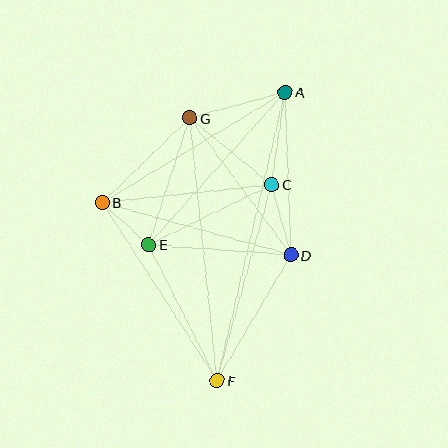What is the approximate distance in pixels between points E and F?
The distance between E and F is approximately 153 pixels.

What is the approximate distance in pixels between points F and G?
The distance between F and G is approximately 264 pixels.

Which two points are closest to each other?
Points B and E are closest to each other.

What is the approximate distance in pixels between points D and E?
The distance between D and E is approximately 142 pixels.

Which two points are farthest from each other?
Points A and F are farthest from each other.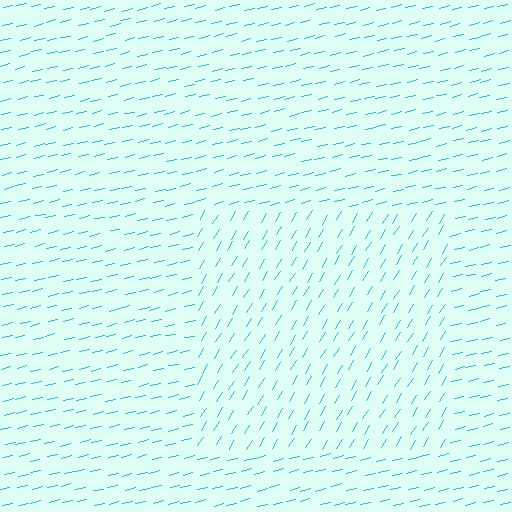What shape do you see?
I see a rectangle.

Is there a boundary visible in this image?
Yes, there is a texture boundary formed by a change in line orientation.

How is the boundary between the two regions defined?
The boundary is defined purely by a change in line orientation (approximately 45 degrees difference). All lines are the same color and thickness.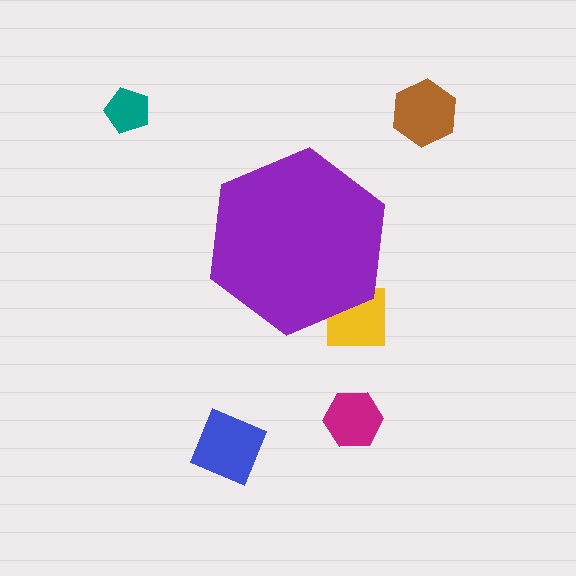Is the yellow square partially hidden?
Yes, the yellow square is partially hidden behind the purple hexagon.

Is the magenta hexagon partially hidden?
No, the magenta hexagon is fully visible.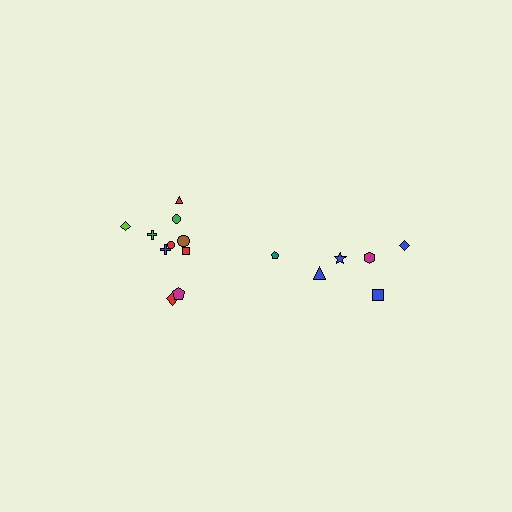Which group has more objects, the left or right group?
The left group.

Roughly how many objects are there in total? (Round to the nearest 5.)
Roughly 15 objects in total.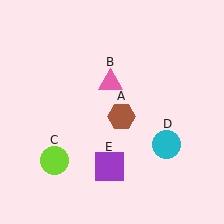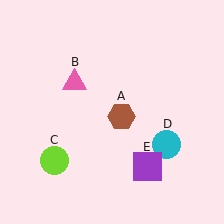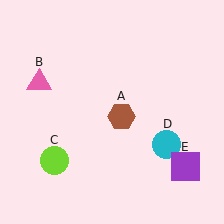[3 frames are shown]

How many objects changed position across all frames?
2 objects changed position: pink triangle (object B), purple square (object E).